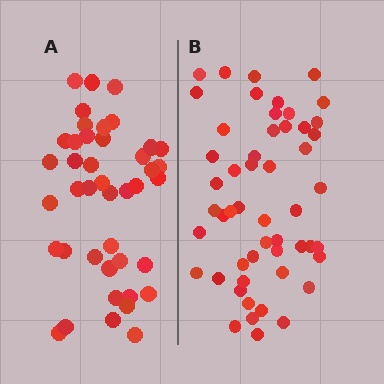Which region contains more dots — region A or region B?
Region B (the right region) has more dots.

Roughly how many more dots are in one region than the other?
Region B has roughly 10 or so more dots than region A.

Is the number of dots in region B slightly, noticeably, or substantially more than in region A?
Region B has only slightly more — the two regions are fairly close. The ratio is roughly 1.2 to 1.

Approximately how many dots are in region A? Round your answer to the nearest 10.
About 40 dots. (The exact count is 42, which rounds to 40.)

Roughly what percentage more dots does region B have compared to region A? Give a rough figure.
About 25% more.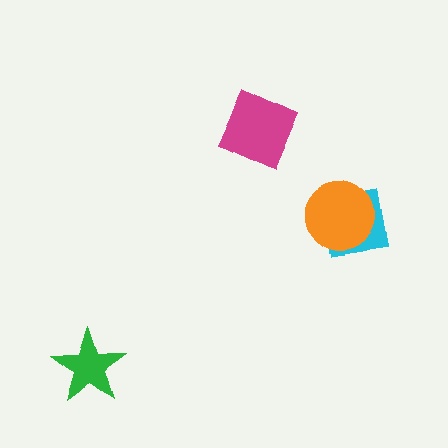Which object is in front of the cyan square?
The orange circle is in front of the cyan square.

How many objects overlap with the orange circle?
1 object overlaps with the orange circle.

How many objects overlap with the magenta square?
0 objects overlap with the magenta square.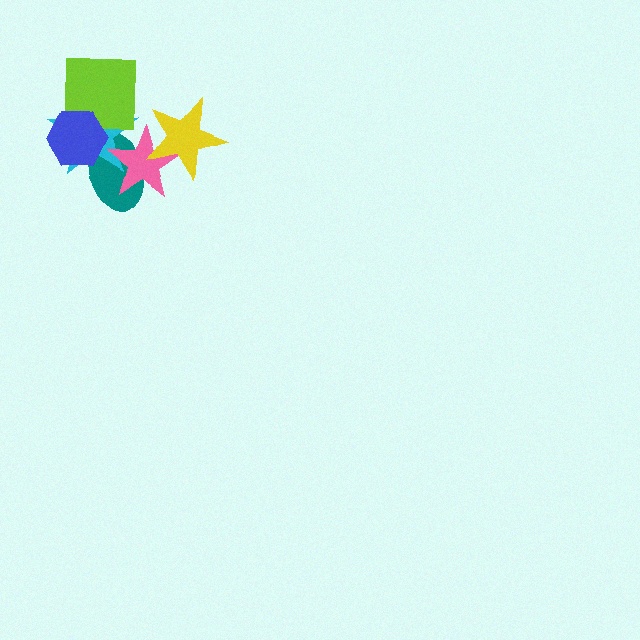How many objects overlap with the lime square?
2 objects overlap with the lime square.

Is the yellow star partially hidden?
No, no other shape covers it.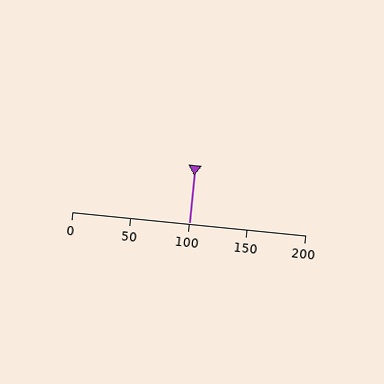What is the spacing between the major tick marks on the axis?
The major ticks are spaced 50 apart.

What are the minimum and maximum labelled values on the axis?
The axis runs from 0 to 200.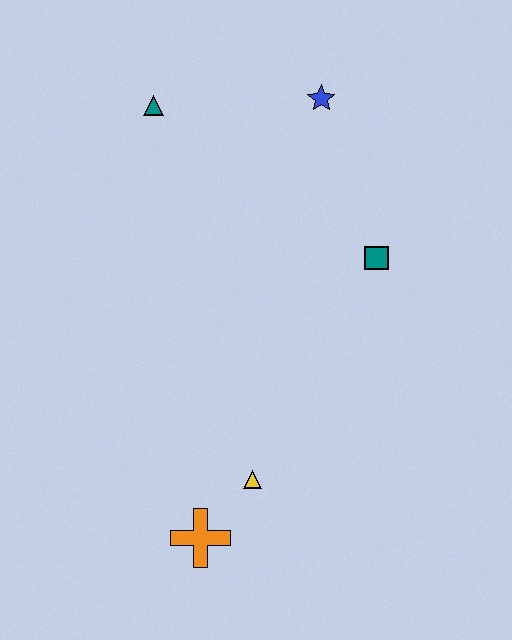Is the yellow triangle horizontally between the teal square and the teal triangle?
Yes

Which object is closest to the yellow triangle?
The orange cross is closest to the yellow triangle.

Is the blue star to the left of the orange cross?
No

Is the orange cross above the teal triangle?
No